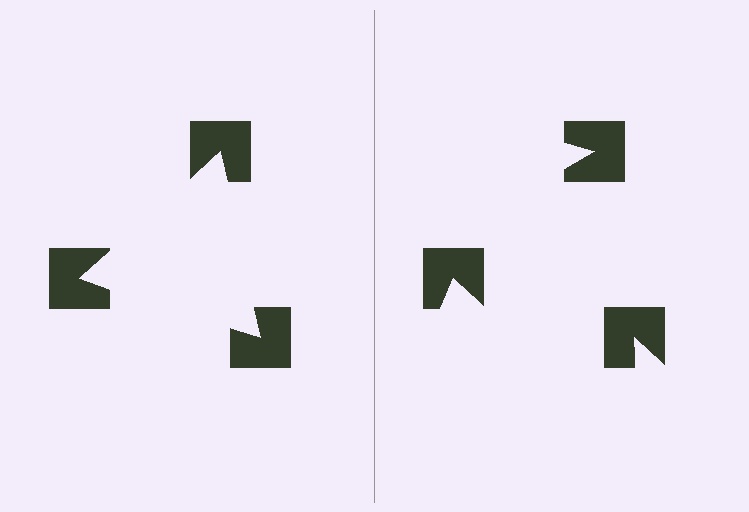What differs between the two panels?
The notched squares are positioned identically on both sides; only the wedge orientations differ. On the left they align to a triangle; on the right they are misaligned.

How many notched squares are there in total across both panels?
6 — 3 on each side.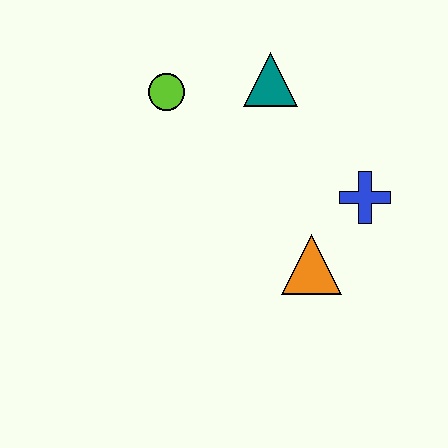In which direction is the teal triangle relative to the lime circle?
The teal triangle is to the right of the lime circle.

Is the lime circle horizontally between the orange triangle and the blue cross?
No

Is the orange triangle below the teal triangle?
Yes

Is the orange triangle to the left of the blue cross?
Yes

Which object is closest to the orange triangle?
The blue cross is closest to the orange triangle.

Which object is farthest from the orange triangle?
The lime circle is farthest from the orange triangle.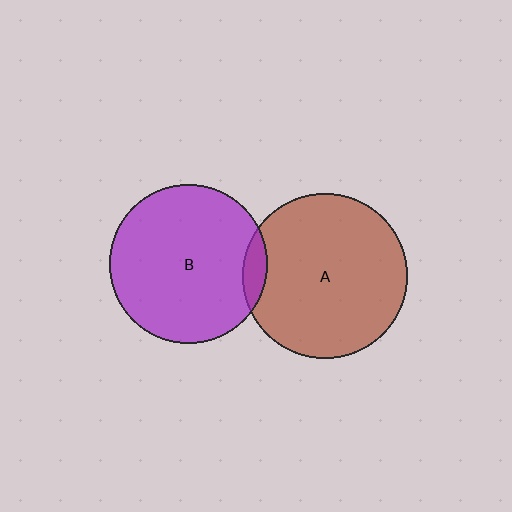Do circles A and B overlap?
Yes.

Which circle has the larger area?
Circle A (brown).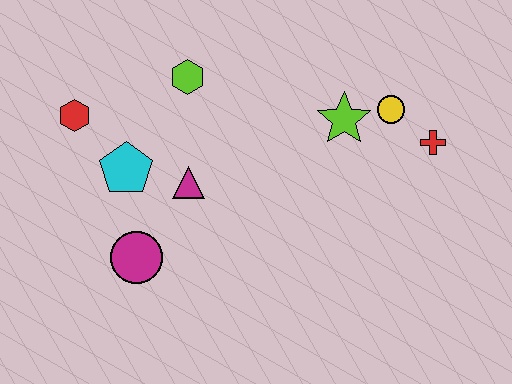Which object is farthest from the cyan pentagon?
The red cross is farthest from the cyan pentagon.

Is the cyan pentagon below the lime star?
Yes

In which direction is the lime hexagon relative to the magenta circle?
The lime hexagon is above the magenta circle.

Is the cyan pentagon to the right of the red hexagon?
Yes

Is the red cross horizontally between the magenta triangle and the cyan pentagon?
No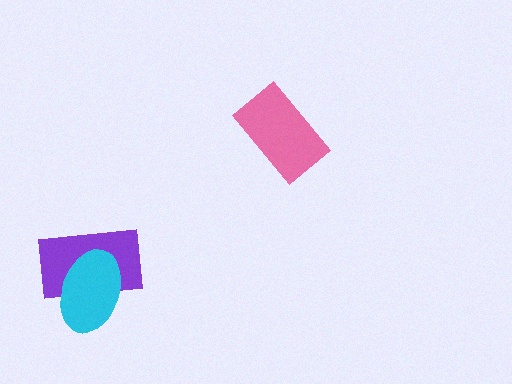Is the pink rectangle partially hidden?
No, no other shape covers it.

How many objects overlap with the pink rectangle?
0 objects overlap with the pink rectangle.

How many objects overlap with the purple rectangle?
1 object overlaps with the purple rectangle.